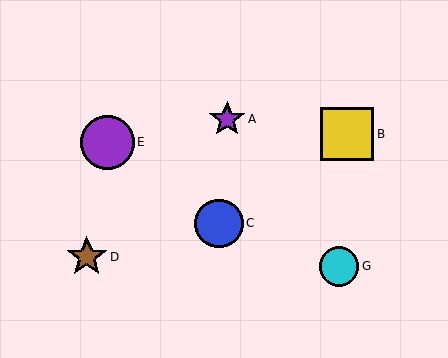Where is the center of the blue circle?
The center of the blue circle is at (219, 223).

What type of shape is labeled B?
Shape B is a yellow square.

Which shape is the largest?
The purple circle (labeled E) is the largest.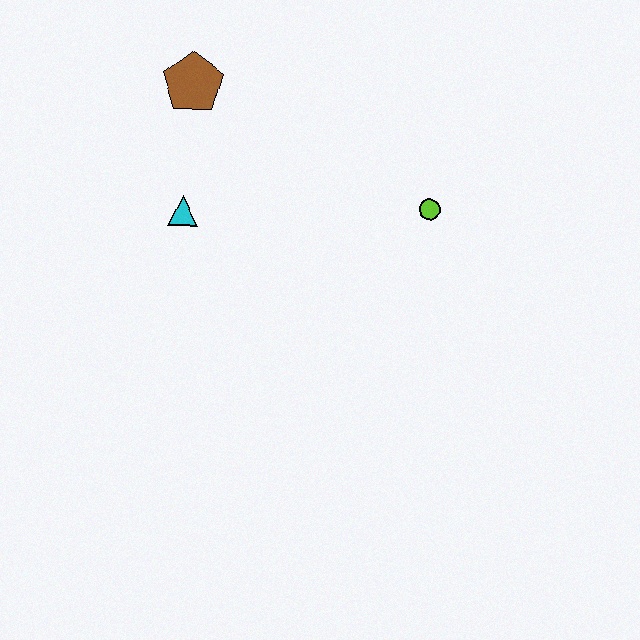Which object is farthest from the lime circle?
The brown pentagon is farthest from the lime circle.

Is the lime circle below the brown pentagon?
Yes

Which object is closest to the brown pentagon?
The cyan triangle is closest to the brown pentagon.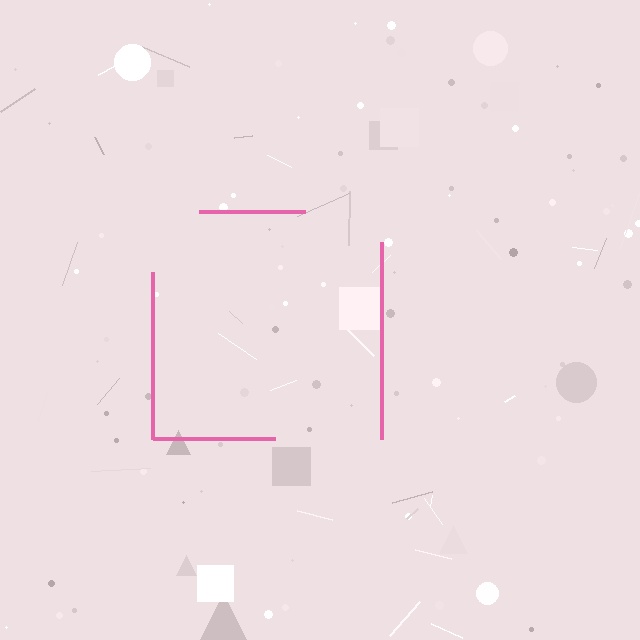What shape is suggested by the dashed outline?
The dashed outline suggests a square.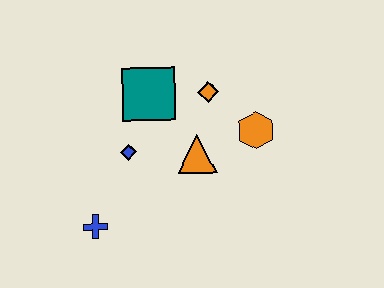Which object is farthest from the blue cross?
The orange hexagon is farthest from the blue cross.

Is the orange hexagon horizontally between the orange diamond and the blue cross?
No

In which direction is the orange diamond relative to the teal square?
The orange diamond is to the right of the teal square.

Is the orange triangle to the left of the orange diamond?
Yes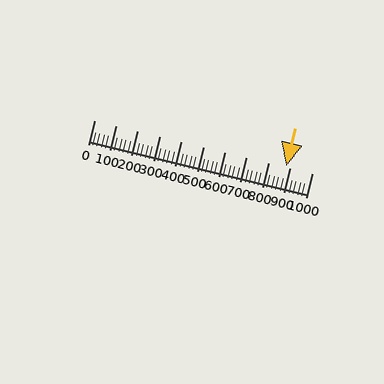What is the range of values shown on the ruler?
The ruler shows values from 0 to 1000.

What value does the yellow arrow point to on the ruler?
The yellow arrow points to approximately 884.